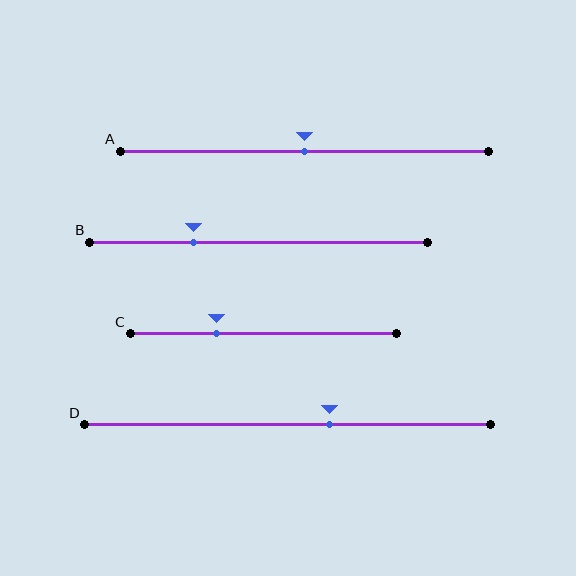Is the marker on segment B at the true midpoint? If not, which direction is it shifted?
No, the marker on segment B is shifted to the left by about 19% of the segment length.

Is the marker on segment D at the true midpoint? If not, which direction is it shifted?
No, the marker on segment D is shifted to the right by about 10% of the segment length.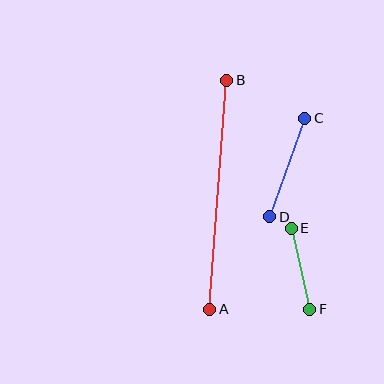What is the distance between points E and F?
The distance is approximately 83 pixels.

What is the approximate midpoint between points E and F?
The midpoint is at approximately (300, 269) pixels.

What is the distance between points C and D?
The distance is approximately 105 pixels.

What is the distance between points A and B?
The distance is approximately 229 pixels.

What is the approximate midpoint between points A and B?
The midpoint is at approximately (218, 195) pixels.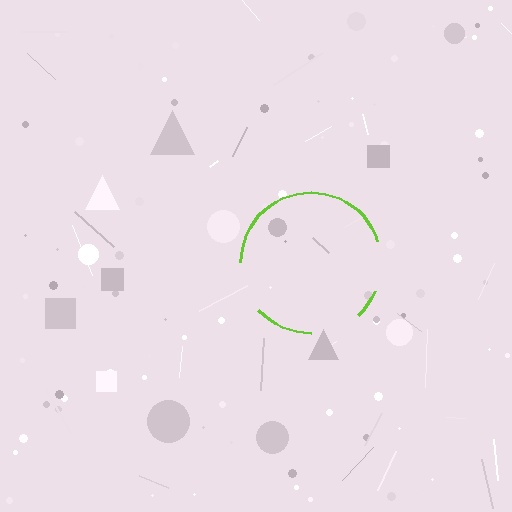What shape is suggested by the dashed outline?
The dashed outline suggests a circle.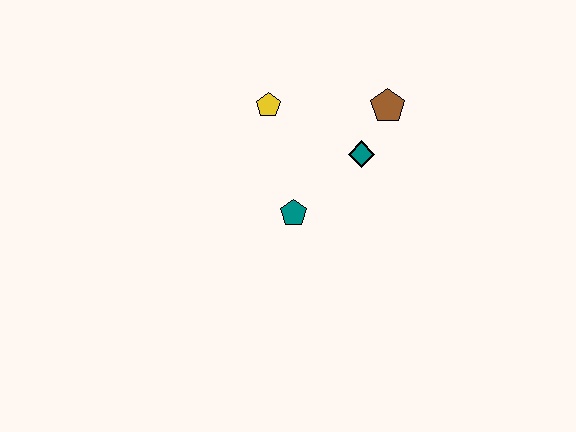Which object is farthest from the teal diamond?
The yellow pentagon is farthest from the teal diamond.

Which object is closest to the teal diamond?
The brown pentagon is closest to the teal diamond.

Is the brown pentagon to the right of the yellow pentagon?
Yes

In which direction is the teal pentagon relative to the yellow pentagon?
The teal pentagon is below the yellow pentagon.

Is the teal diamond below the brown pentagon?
Yes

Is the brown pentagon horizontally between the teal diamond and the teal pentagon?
No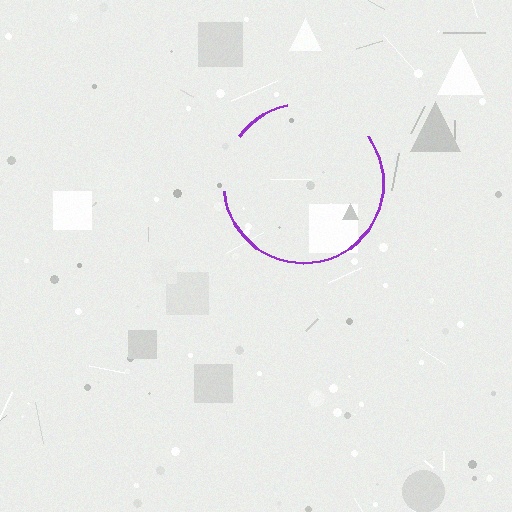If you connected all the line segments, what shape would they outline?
They would outline a circle.